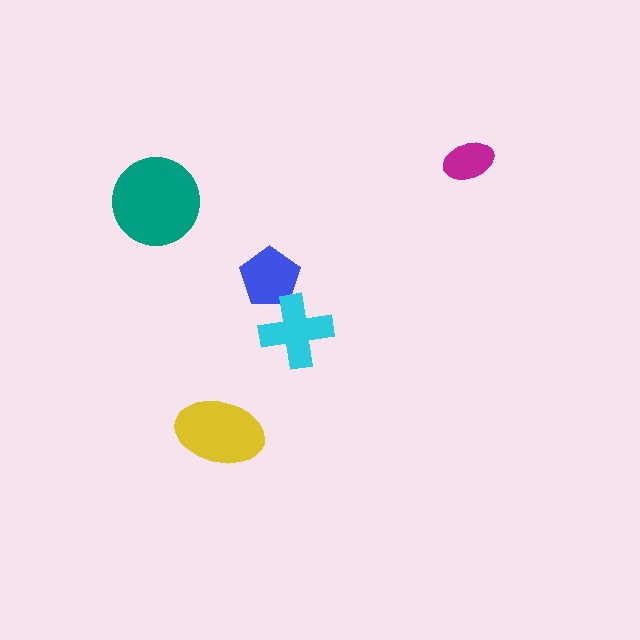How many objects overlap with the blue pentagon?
1 object overlaps with the blue pentagon.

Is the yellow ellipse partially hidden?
No, no other shape covers it.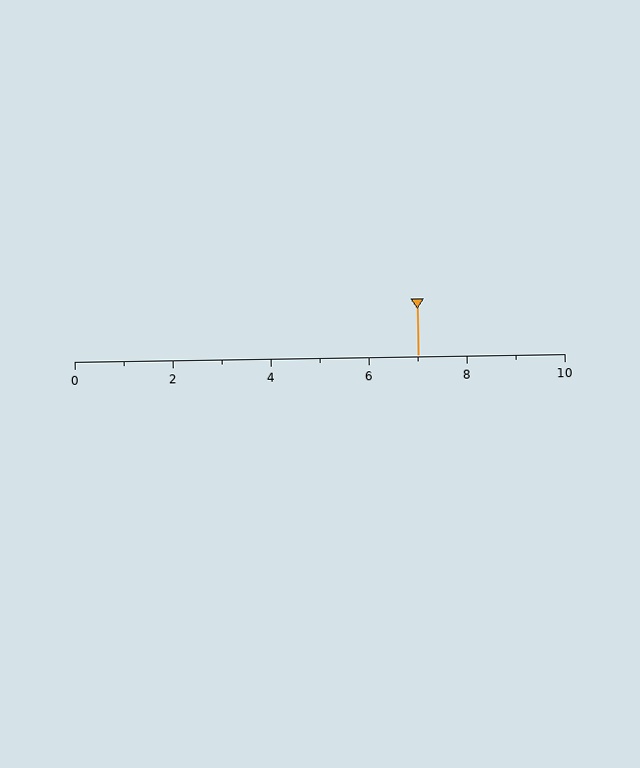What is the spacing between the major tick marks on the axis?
The major ticks are spaced 2 apart.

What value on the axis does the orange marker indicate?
The marker indicates approximately 7.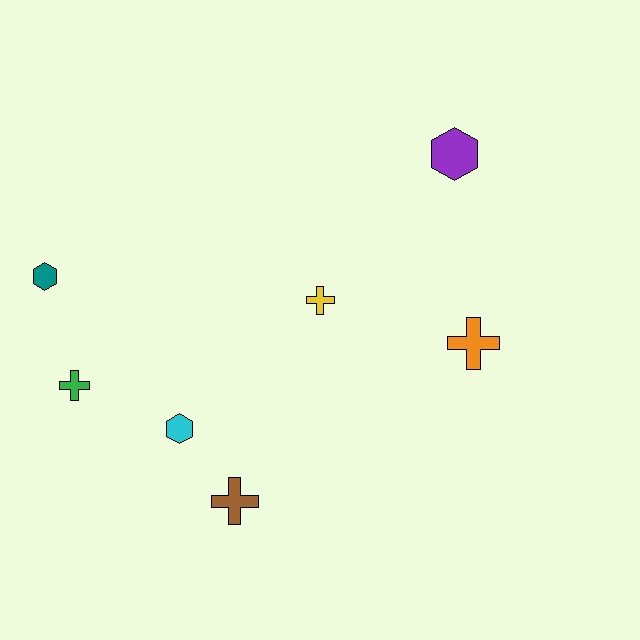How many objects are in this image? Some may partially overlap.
There are 7 objects.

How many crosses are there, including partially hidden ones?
There are 4 crosses.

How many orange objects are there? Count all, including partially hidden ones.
There is 1 orange object.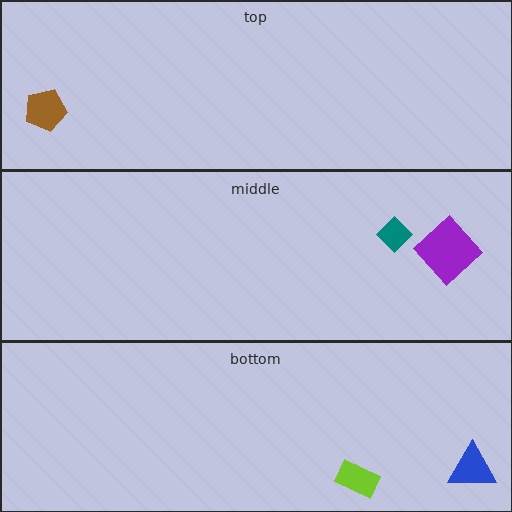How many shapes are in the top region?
1.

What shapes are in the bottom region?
The lime rectangle, the blue triangle.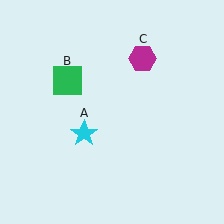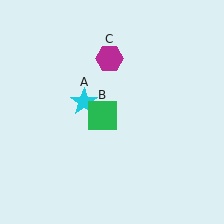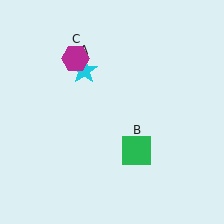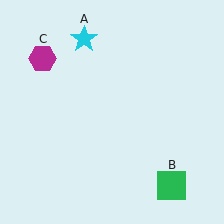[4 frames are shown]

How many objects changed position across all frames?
3 objects changed position: cyan star (object A), green square (object B), magenta hexagon (object C).